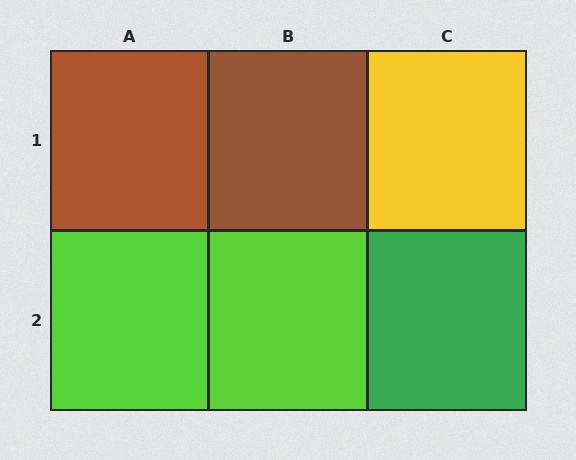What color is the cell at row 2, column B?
Lime.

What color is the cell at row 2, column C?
Green.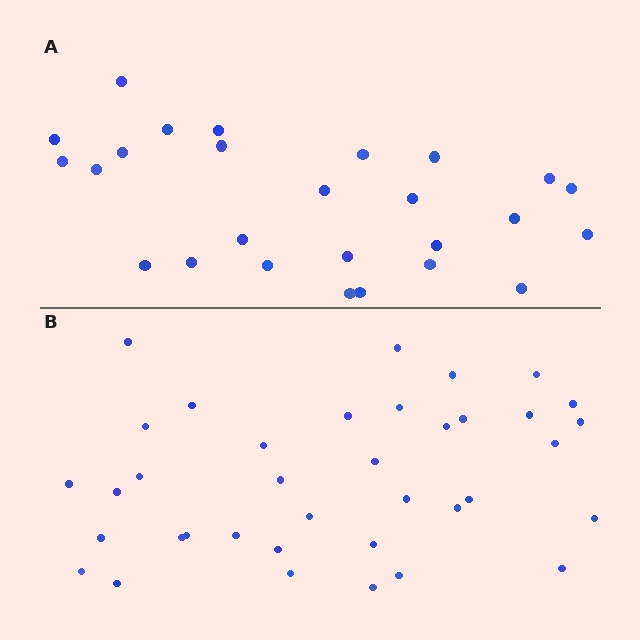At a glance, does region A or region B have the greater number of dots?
Region B (the bottom region) has more dots.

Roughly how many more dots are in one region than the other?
Region B has roughly 12 or so more dots than region A.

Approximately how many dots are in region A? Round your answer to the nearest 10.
About 30 dots. (The exact count is 26, which rounds to 30.)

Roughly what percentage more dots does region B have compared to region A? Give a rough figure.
About 40% more.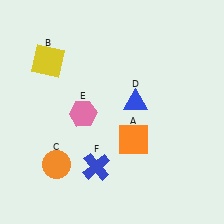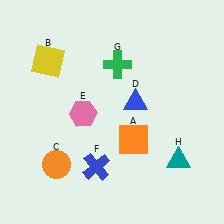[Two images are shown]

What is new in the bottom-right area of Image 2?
A teal triangle (H) was added in the bottom-right area of Image 2.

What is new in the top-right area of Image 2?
A green cross (G) was added in the top-right area of Image 2.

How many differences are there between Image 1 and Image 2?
There are 2 differences between the two images.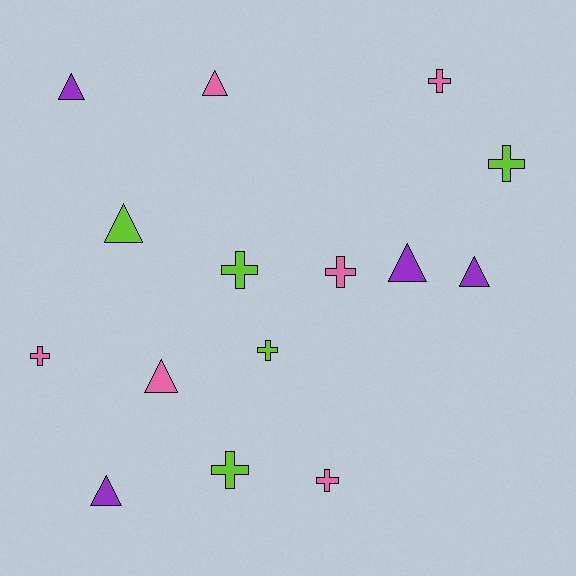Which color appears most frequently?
Pink, with 6 objects.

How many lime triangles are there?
There is 1 lime triangle.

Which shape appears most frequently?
Cross, with 8 objects.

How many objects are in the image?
There are 15 objects.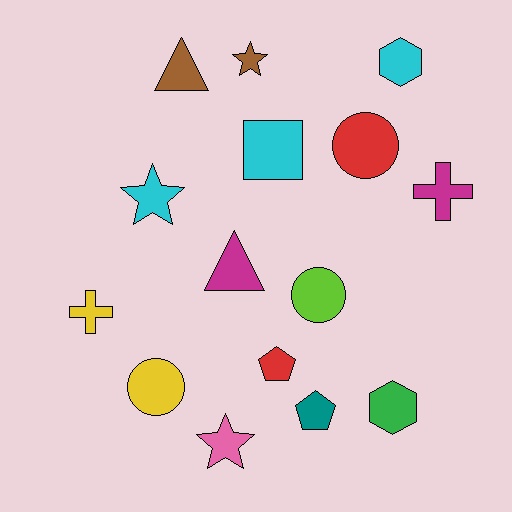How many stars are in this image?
There are 3 stars.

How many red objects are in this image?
There are 2 red objects.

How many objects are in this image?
There are 15 objects.